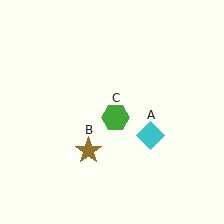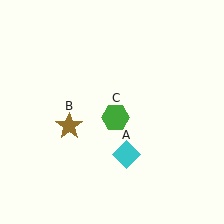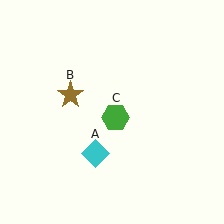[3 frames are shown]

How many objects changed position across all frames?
2 objects changed position: cyan diamond (object A), brown star (object B).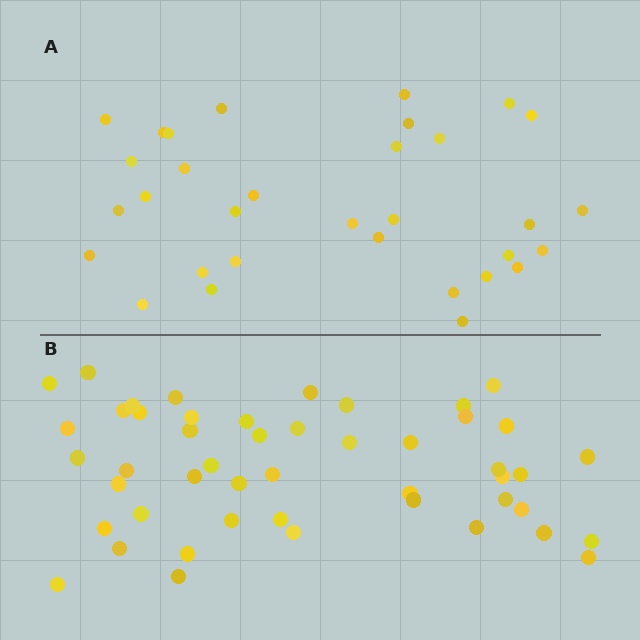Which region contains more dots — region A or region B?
Region B (the bottom region) has more dots.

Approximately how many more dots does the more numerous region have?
Region B has approximately 15 more dots than region A.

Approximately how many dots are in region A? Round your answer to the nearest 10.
About 30 dots. (The exact count is 32, which rounds to 30.)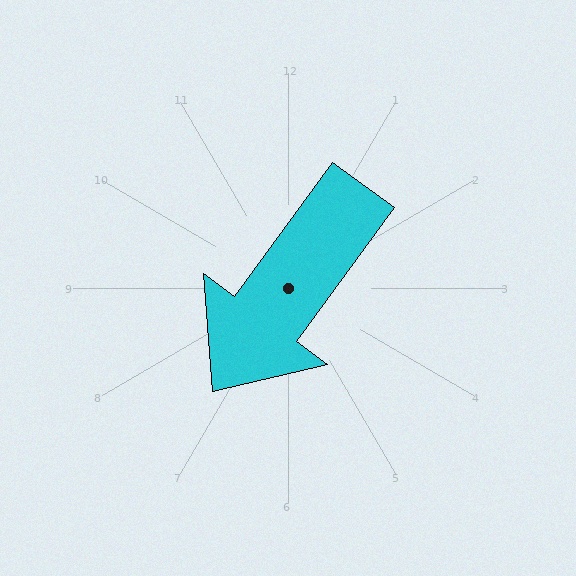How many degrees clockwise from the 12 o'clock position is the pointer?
Approximately 216 degrees.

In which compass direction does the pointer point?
Southwest.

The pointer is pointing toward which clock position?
Roughly 7 o'clock.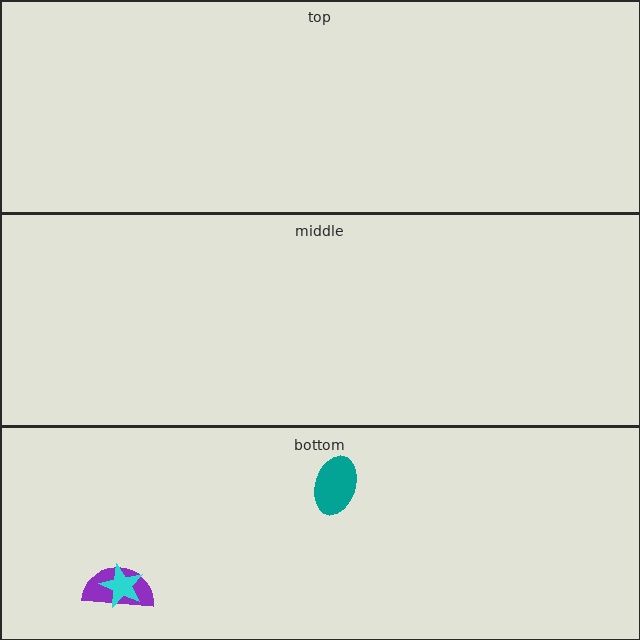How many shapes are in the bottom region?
3.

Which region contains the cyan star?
The bottom region.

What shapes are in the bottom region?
The purple semicircle, the teal ellipse, the cyan star.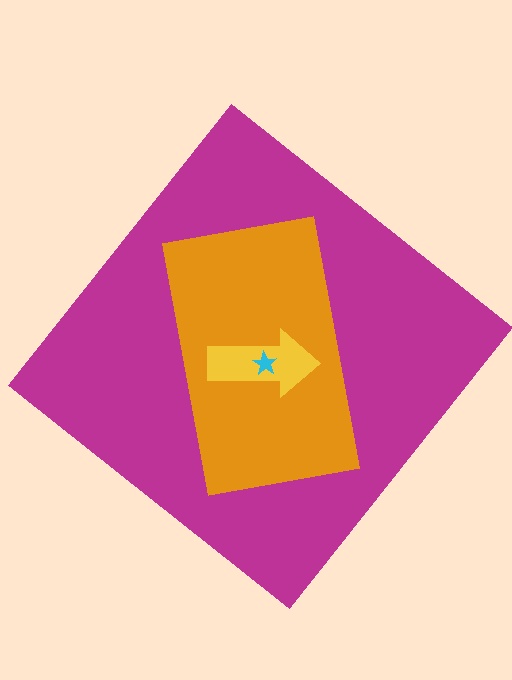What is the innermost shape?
The cyan star.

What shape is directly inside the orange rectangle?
The yellow arrow.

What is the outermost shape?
The magenta diamond.